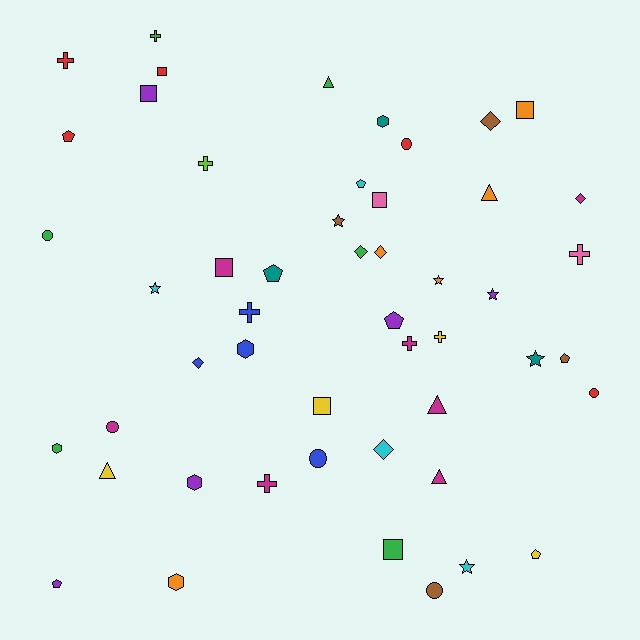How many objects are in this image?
There are 50 objects.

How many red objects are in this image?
There are 5 red objects.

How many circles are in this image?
There are 6 circles.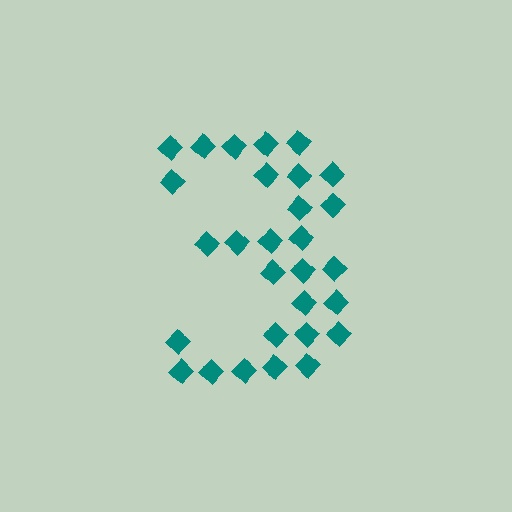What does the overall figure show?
The overall figure shows the digit 3.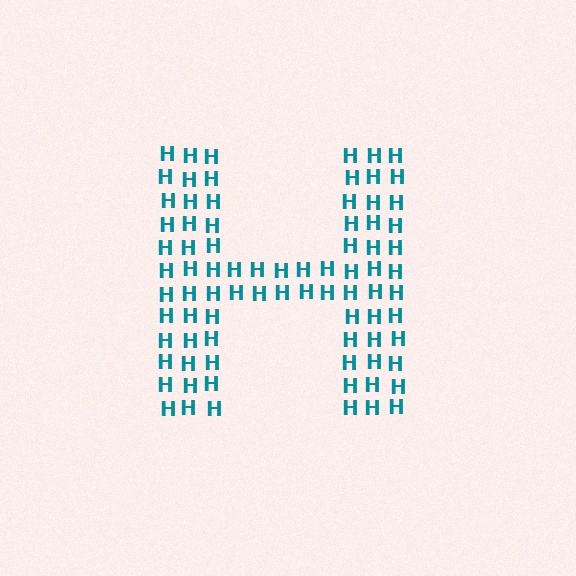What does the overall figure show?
The overall figure shows the letter H.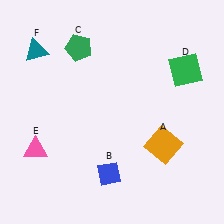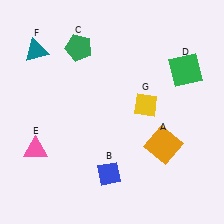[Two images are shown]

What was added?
A yellow diamond (G) was added in Image 2.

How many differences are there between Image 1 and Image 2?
There is 1 difference between the two images.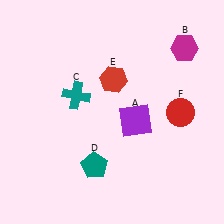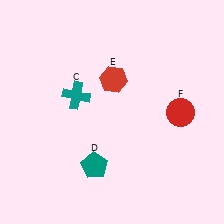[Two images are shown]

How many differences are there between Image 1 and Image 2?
There are 2 differences between the two images.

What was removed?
The magenta hexagon (B), the purple square (A) were removed in Image 2.